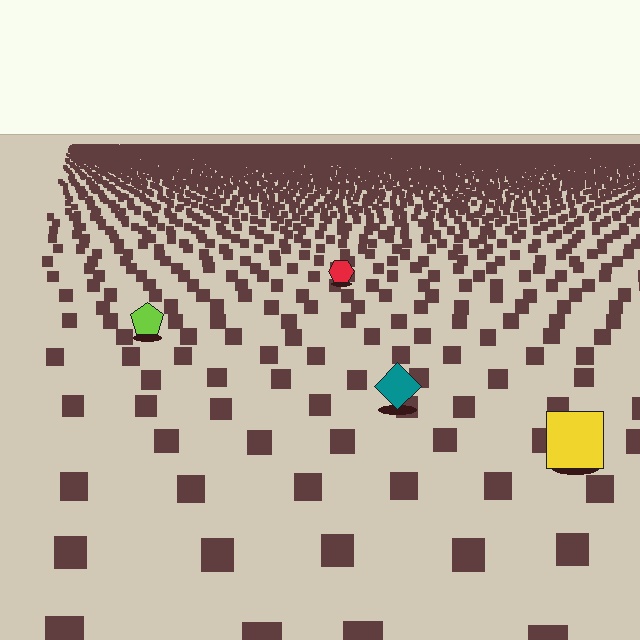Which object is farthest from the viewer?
The red hexagon is farthest from the viewer. It appears smaller and the ground texture around it is denser.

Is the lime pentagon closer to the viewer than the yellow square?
No. The yellow square is closer — you can tell from the texture gradient: the ground texture is coarser near it.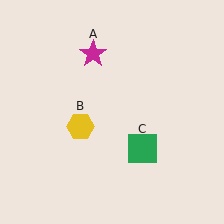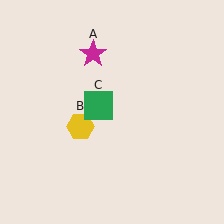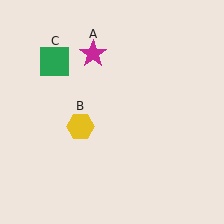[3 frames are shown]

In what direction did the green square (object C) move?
The green square (object C) moved up and to the left.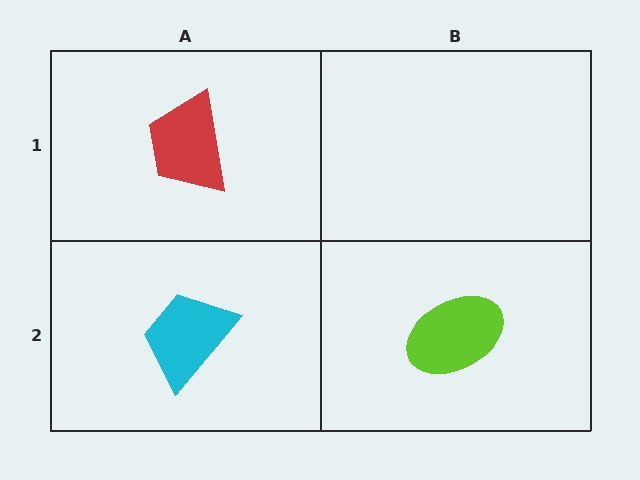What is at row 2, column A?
A cyan trapezoid.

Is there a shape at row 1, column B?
No, that cell is empty.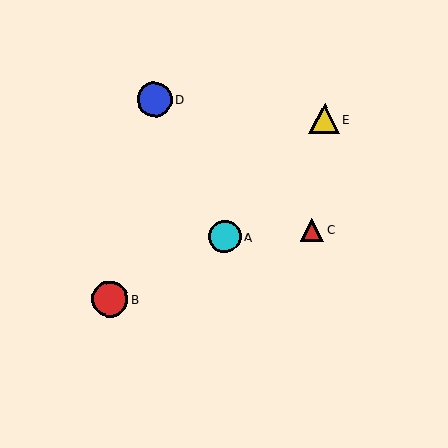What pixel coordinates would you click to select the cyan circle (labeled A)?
Click at (225, 237) to select the cyan circle A.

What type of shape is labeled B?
Shape B is a red circle.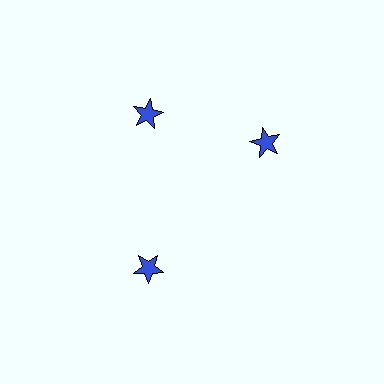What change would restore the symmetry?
The symmetry would be restored by rotating it back into even spacing with its neighbors so that all 3 stars sit at equal angles and equal distance from the center.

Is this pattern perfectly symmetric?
No. The 3 blue stars are arranged in a ring, but one element near the 3 o'clock position is rotated out of alignment along the ring, breaking the 3-fold rotational symmetry.